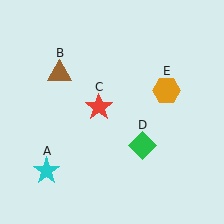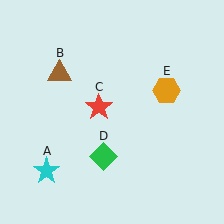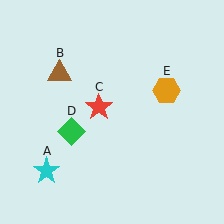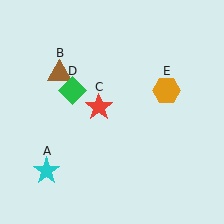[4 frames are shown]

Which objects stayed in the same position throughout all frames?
Cyan star (object A) and brown triangle (object B) and red star (object C) and orange hexagon (object E) remained stationary.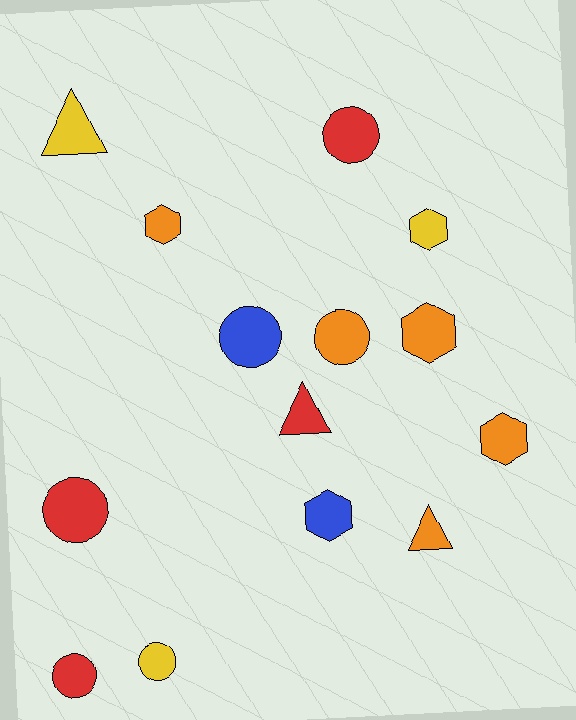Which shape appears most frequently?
Circle, with 6 objects.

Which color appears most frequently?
Orange, with 5 objects.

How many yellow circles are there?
There is 1 yellow circle.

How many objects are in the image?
There are 14 objects.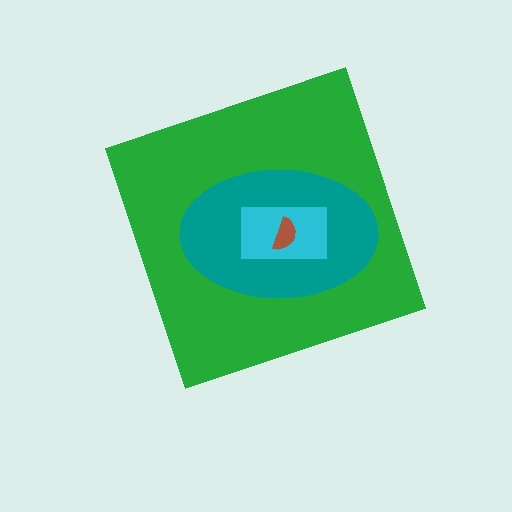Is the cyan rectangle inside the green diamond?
Yes.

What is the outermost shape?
The green diamond.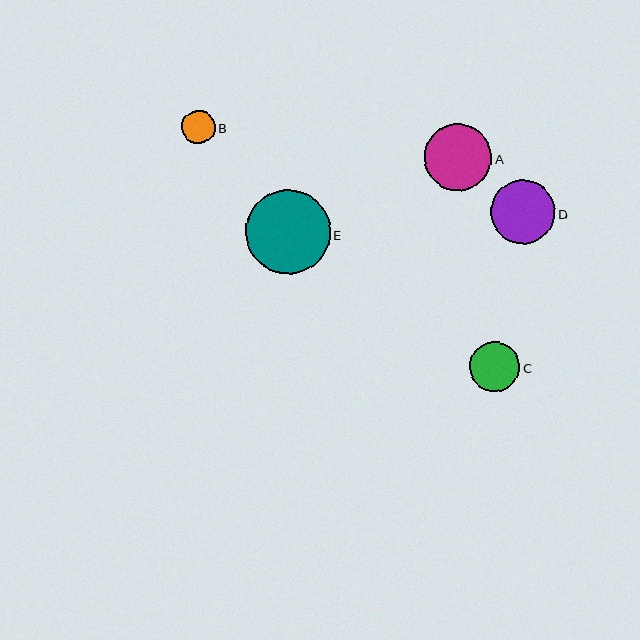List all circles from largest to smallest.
From largest to smallest: E, A, D, C, B.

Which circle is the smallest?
Circle B is the smallest with a size of approximately 33 pixels.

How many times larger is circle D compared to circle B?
Circle D is approximately 1.9 times the size of circle B.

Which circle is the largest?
Circle E is the largest with a size of approximately 85 pixels.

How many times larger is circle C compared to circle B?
Circle C is approximately 1.5 times the size of circle B.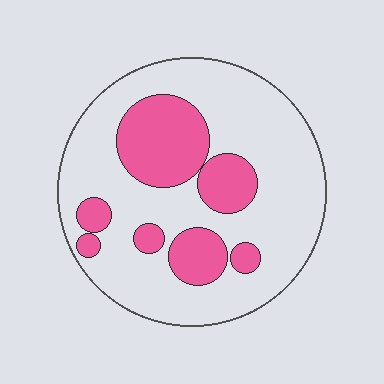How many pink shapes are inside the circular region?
7.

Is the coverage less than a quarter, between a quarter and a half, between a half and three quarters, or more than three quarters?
Between a quarter and a half.